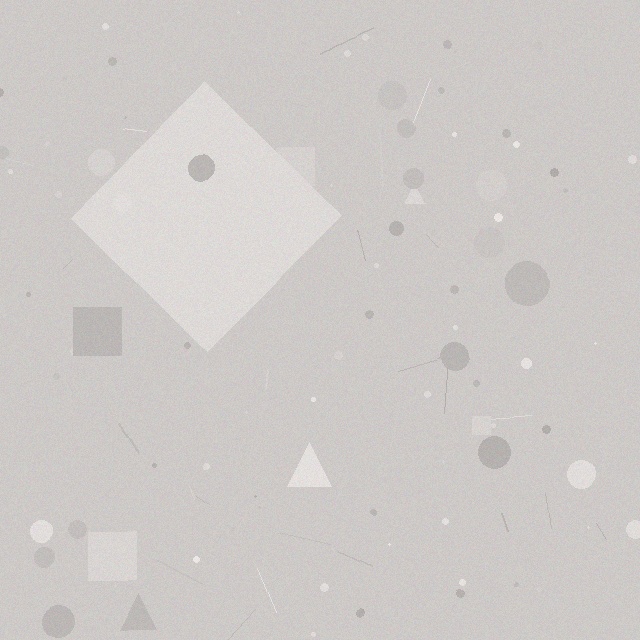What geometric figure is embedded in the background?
A diamond is embedded in the background.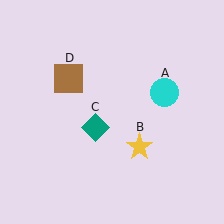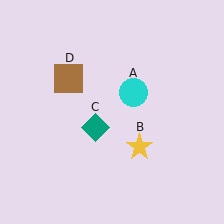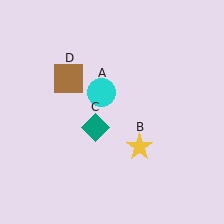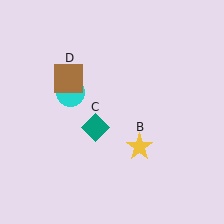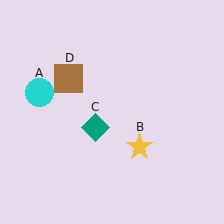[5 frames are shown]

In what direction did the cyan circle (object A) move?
The cyan circle (object A) moved left.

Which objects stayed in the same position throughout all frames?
Yellow star (object B) and teal diamond (object C) and brown square (object D) remained stationary.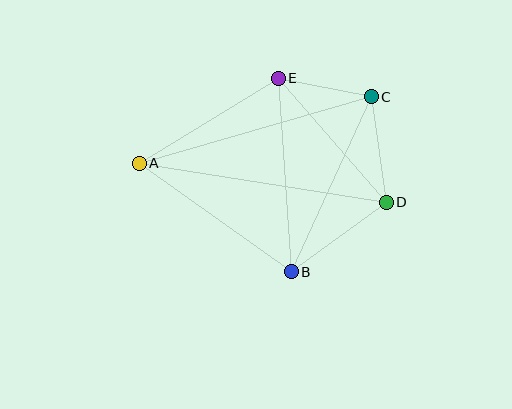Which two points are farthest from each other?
Points A and D are farthest from each other.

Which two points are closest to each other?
Points C and E are closest to each other.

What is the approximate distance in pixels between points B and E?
The distance between B and E is approximately 194 pixels.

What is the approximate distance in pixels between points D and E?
The distance between D and E is approximately 165 pixels.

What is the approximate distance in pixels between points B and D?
The distance between B and D is approximately 118 pixels.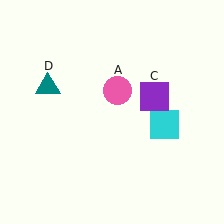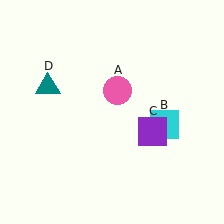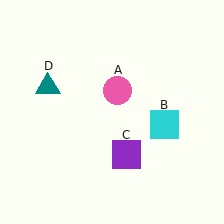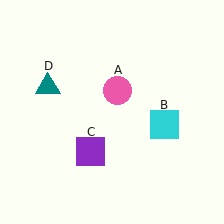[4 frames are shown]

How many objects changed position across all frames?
1 object changed position: purple square (object C).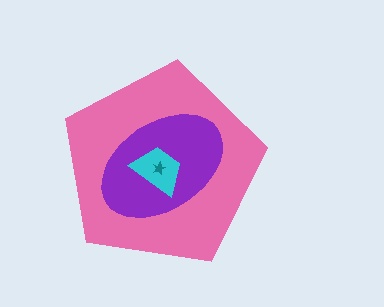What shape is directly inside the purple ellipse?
The cyan trapezoid.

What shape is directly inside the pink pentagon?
The purple ellipse.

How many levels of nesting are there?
4.